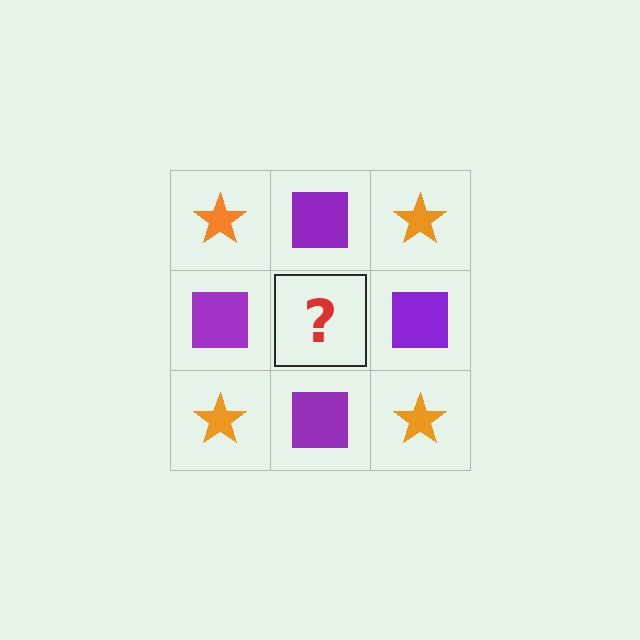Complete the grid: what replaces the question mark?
The question mark should be replaced with an orange star.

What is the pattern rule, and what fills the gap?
The rule is that it alternates orange star and purple square in a checkerboard pattern. The gap should be filled with an orange star.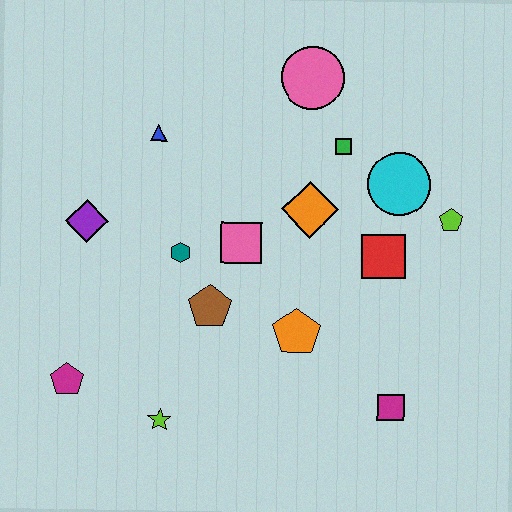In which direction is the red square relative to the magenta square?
The red square is above the magenta square.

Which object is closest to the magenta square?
The orange pentagon is closest to the magenta square.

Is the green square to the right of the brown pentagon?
Yes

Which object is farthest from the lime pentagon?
The magenta pentagon is farthest from the lime pentagon.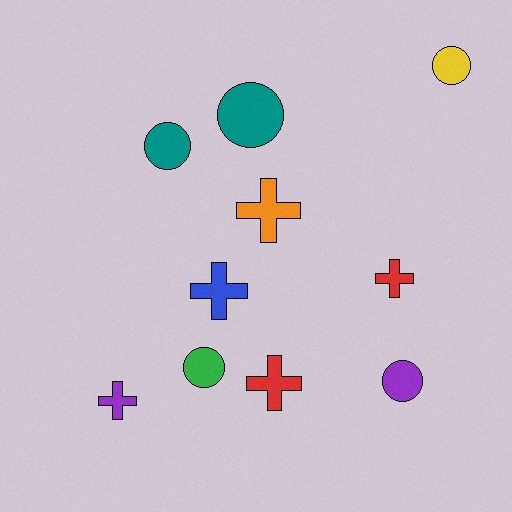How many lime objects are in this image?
There are no lime objects.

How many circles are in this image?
There are 5 circles.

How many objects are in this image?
There are 10 objects.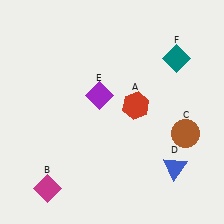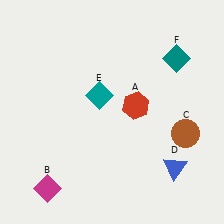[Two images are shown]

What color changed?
The diamond (E) changed from purple in Image 1 to teal in Image 2.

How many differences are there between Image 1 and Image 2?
There is 1 difference between the two images.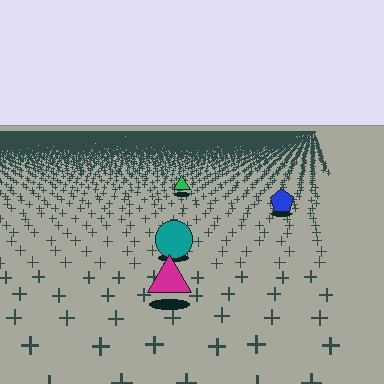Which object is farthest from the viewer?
The green triangle is farthest from the viewer. It appears smaller and the ground texture around it is denser.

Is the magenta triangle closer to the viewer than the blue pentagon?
Yes. The magenta triangle is closer — you can tell from the texture gradient: the ground texture is coarser near it.